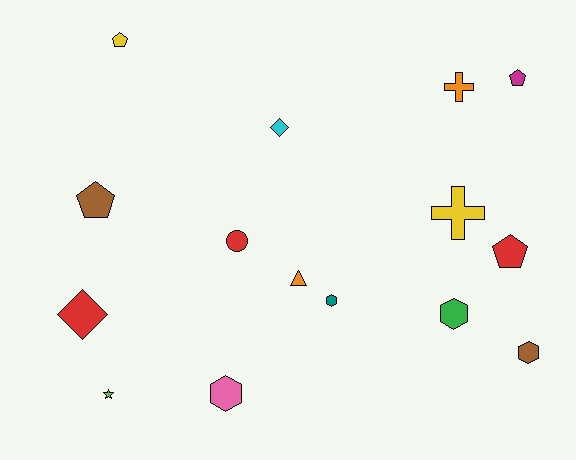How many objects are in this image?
There are 15 objects.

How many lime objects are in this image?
There is 1 lime object.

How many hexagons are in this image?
There are 4 hexagons.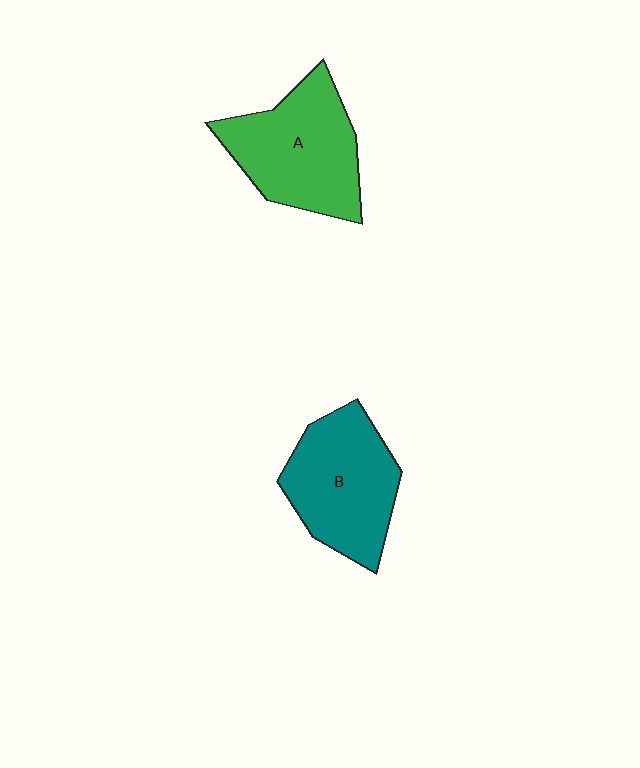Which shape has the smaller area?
Shape B (teal).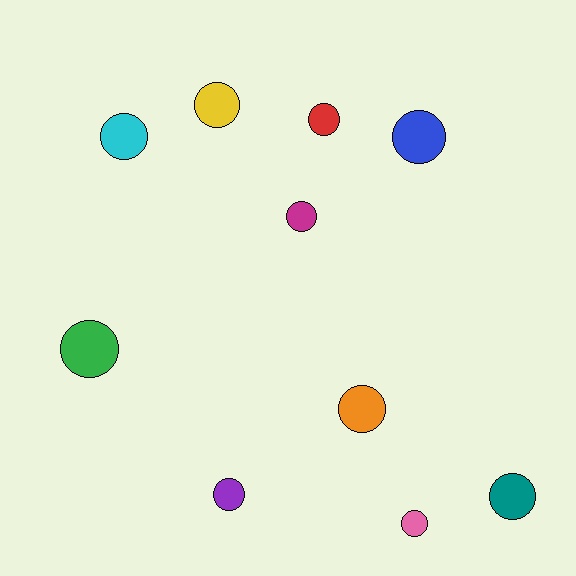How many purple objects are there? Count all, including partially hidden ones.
There is 1 purple object.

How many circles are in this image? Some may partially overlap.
There are 10 circles.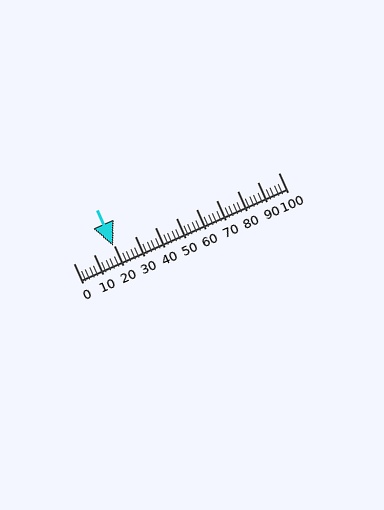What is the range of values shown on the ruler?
The ruler shows values from 0 to 100.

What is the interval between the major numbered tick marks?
The major tick marks are spaced 10 units apart.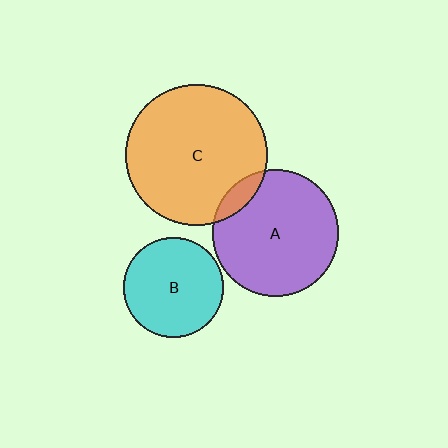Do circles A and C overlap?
Yes.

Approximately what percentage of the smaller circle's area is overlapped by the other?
Approximately 10%.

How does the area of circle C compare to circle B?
Approximately 2.0 times.